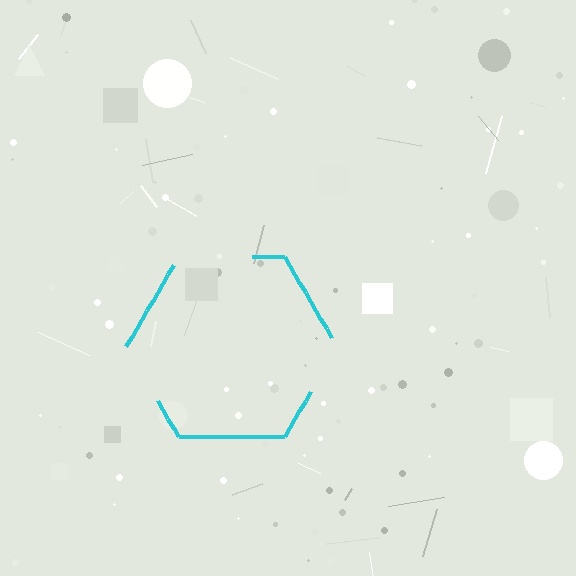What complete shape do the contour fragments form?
The contour fragments form a hexagon.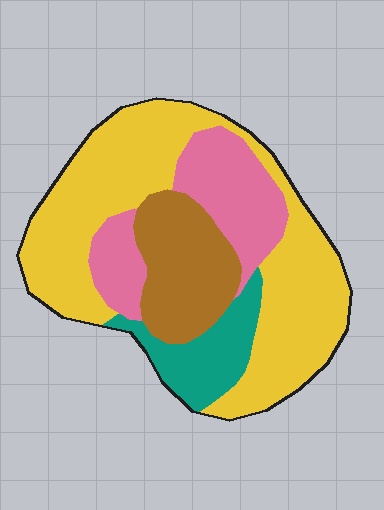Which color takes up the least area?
Teal, at roughly 10%.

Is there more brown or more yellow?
Yellow.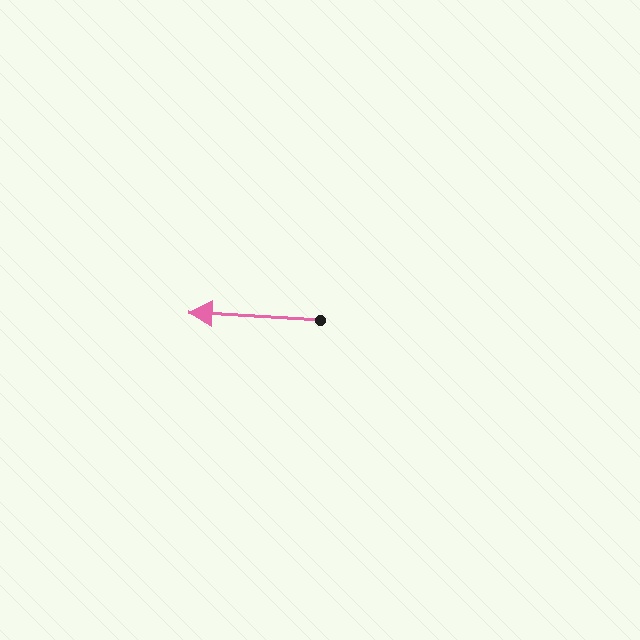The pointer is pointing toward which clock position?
Roughly 9 o'clock.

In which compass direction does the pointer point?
West.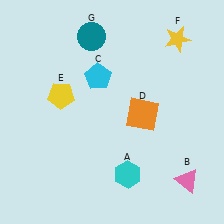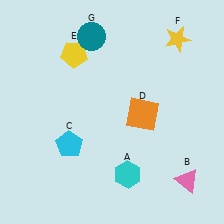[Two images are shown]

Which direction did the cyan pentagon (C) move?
The cyan pentagon (C) moved down.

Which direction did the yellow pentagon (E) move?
The yellow pentagon (E) moved up.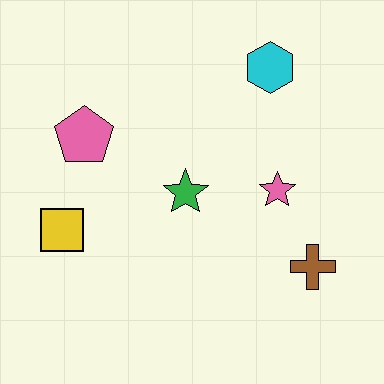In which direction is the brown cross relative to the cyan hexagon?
The brown cross is below the cyan hexagon.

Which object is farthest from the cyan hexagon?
The yellow square is farthest from the cyan hexagon.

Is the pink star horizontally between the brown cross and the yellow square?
Yes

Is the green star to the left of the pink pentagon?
No